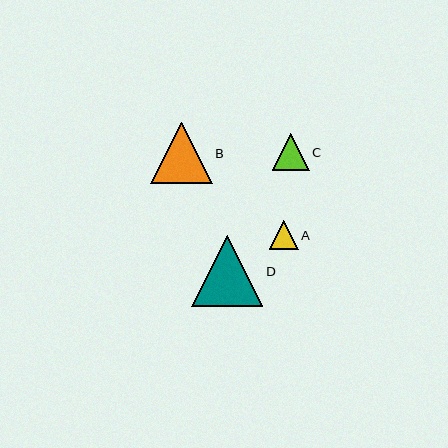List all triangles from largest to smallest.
From largest to smallest: D, B, C, A.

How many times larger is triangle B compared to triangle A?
Triangle B is approximately 2.1 times the size of triangle A.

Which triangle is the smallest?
Triangle A is the smallest with a size of approximately 29 pixels.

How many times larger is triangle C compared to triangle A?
Triangle C is approximately 1.3 times the size of triangle A.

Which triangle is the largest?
Triangle D is the largest with a size of approximately 71 pixels.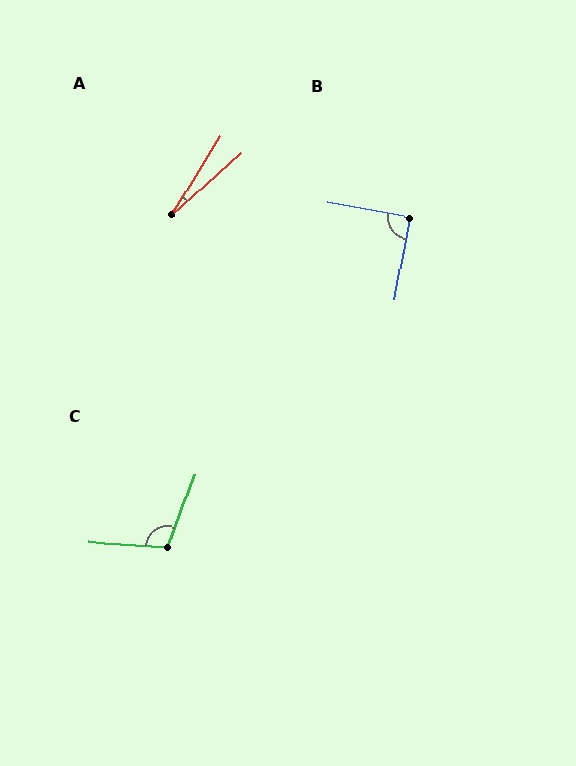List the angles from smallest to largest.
A (17°), B (90°), C (106°).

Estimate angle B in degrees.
Approximately 90 degrees.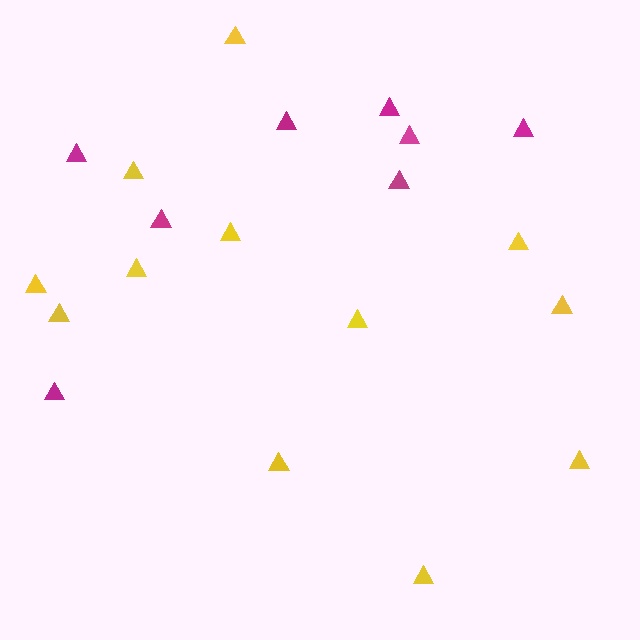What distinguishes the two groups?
There are 2 groups: one group of magenta triangles (8) and one group of yellow triangles (12).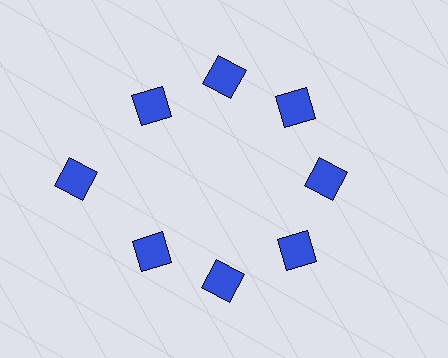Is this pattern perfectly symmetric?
No. The 8 blue diamonds are arranged in a ring, but one element near the 9 o'clock position is pushed outward from the center, breaking the 8-fold rotational symmetry.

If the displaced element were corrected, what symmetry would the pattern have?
It would have 8-fold rotational symmetry — the pattern would map onto itself every 45 degrees.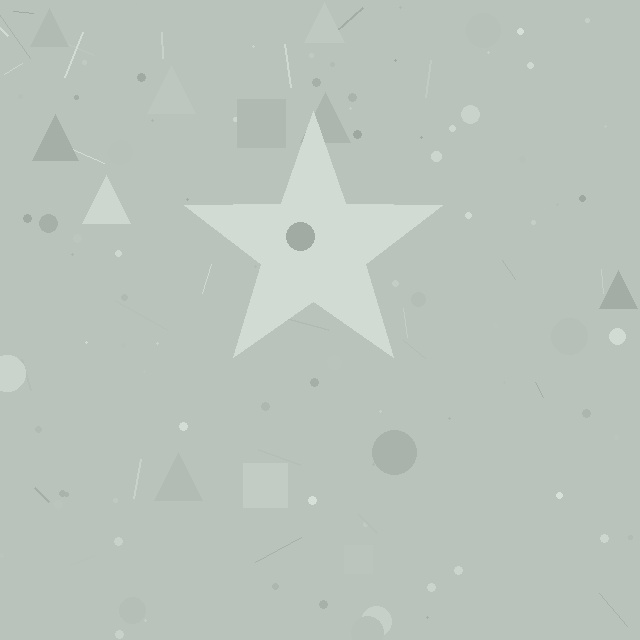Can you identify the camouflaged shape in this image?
The camouflaged shape is a star.